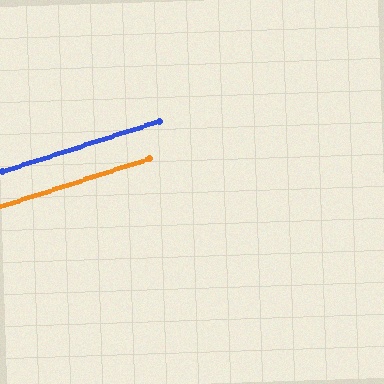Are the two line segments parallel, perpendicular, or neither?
Parallel — their directions differ by only 0.2°.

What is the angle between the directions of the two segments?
Approximately 0 degrees.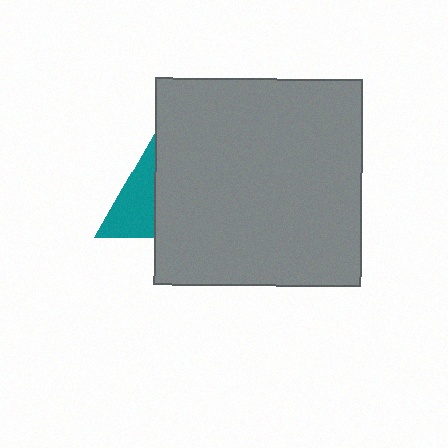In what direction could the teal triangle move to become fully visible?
The teal triangle could move left. That would shift it out from behind the gray square entirely.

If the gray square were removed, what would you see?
You would see the complete teal triangle.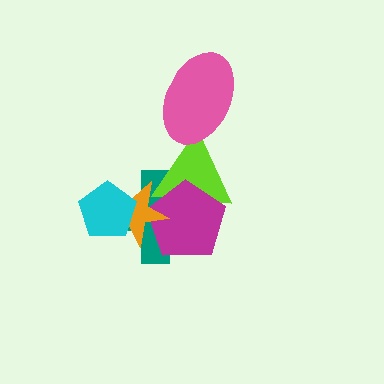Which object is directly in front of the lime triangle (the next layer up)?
The magenta pentagon is directly in front of the lime triangle.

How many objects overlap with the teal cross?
4 objects overlap with the teal cross.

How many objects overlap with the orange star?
4 objects overlap with the orange star.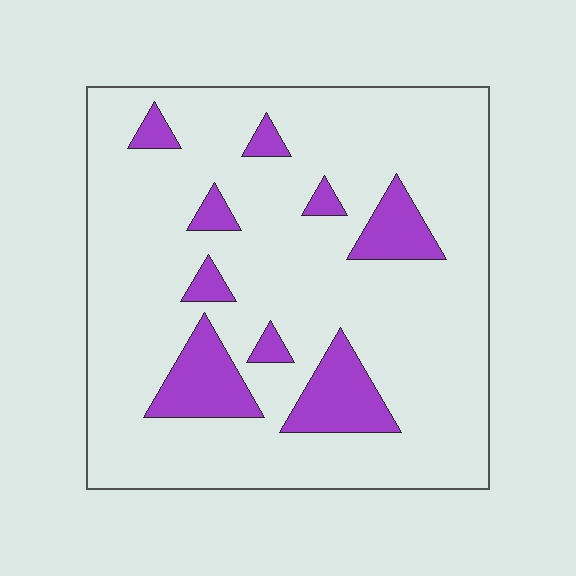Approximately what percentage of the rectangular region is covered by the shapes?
Approximately 15%.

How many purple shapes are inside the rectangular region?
9.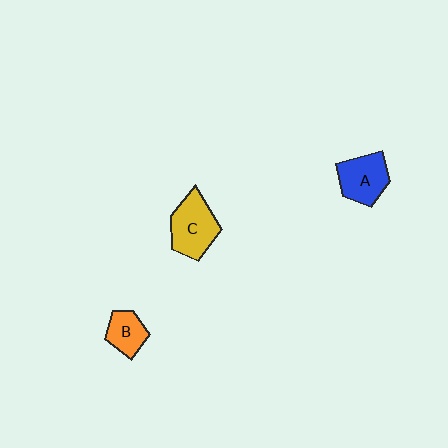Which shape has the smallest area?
Shape B (orange).